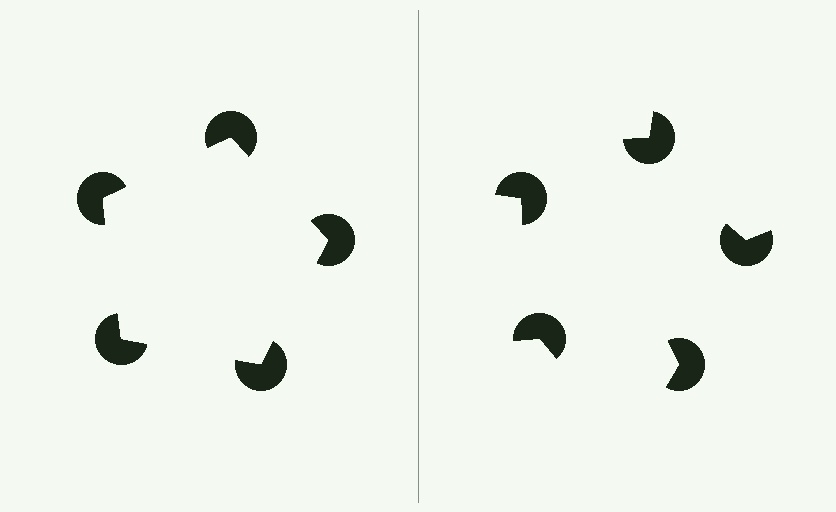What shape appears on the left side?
An illusory pentagon.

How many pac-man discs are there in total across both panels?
10 — 5 on each side.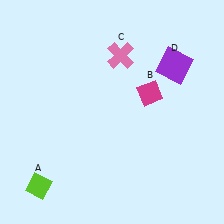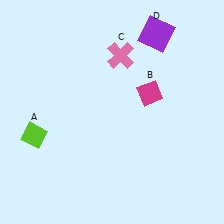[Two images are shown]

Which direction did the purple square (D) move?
The purple square (D) moved up.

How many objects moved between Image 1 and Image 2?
2 objects moved between the two images.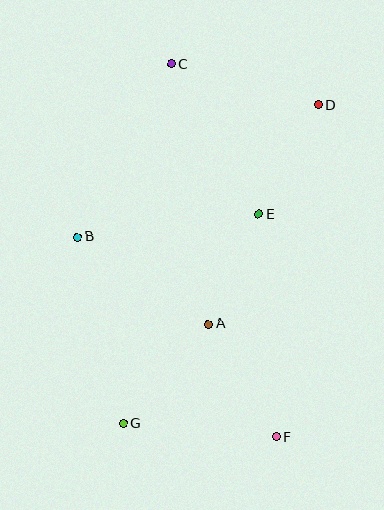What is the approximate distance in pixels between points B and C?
The distance between B and C is approximately 196 pixels.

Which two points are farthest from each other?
Points C and F are farthest from each other.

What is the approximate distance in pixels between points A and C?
The distance between A and C is approximately 262 pixels.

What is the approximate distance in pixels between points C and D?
The distance between C and D is approximately 152 pixels.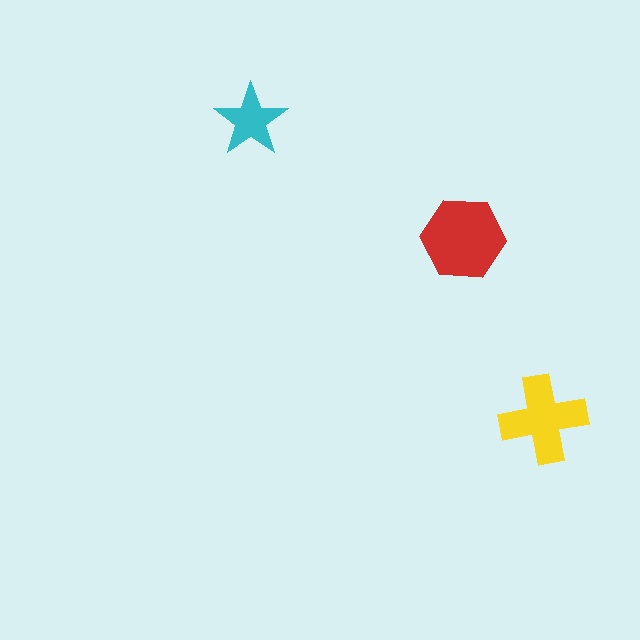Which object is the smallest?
The cyan star.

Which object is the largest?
The red hexagon.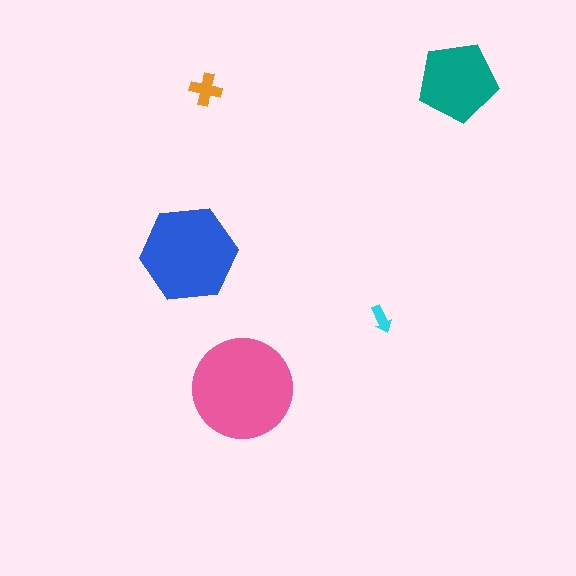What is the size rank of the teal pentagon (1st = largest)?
3rd.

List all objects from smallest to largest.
The cyan arrow, the orange cross, the teal pentagon, the blue hexagon, the pink circle.